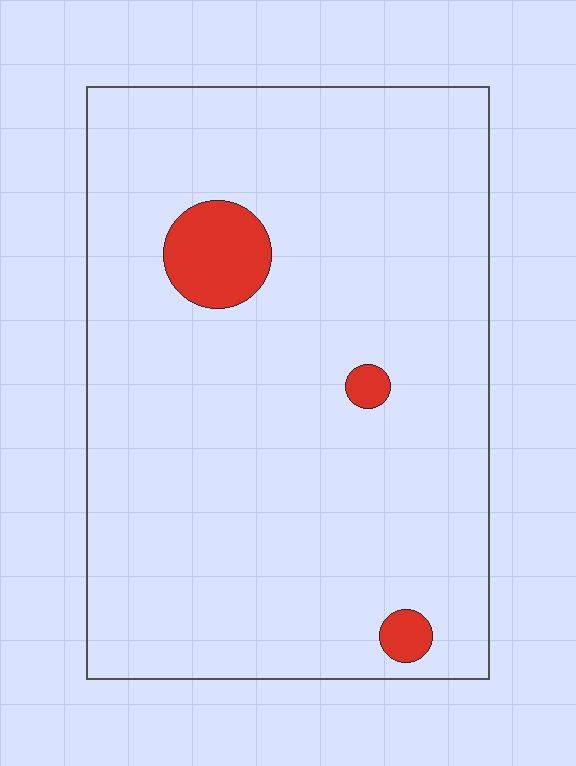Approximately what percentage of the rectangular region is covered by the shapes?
Approximately 5%.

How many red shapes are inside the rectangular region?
3.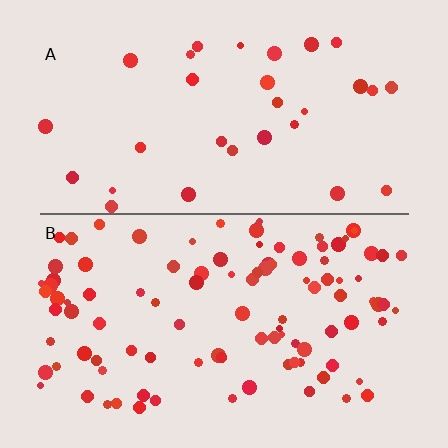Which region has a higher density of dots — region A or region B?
B (the bottom).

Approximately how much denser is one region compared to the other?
Approximately 3.4× — region B over region A.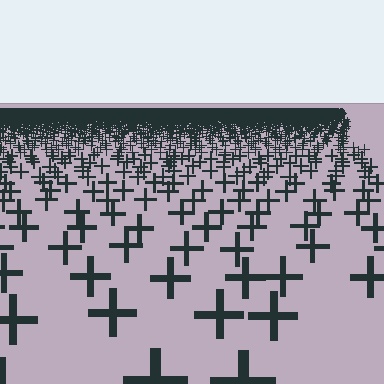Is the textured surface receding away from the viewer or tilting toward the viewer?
The surface is receding away from the viewer. Texture elements get smaller and denser toward the top.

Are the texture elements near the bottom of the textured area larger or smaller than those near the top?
Larger. Near the bottom, elements are closer to the viewer and appear at a bigger on-screen size.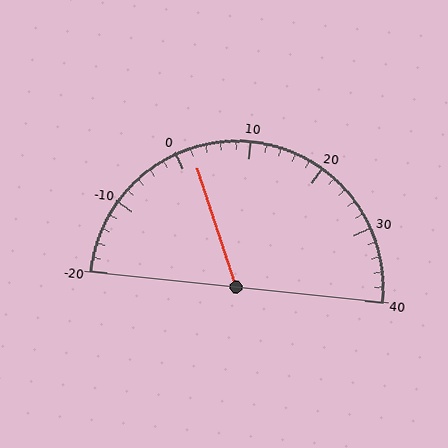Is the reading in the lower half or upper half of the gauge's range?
The reading is in the lower half of the range (-20 to 40).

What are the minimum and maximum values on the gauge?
The gauge ranges from -20 to 40.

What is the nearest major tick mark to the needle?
The nearest major tick mark is 0.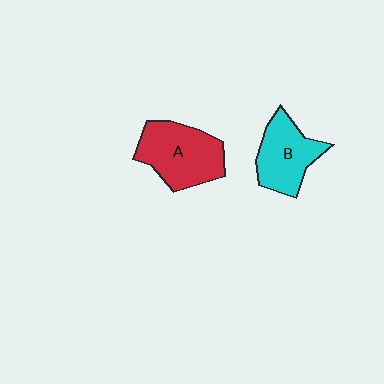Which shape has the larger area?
Shape A (red).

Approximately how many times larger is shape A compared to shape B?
Approximately 1.2 times.